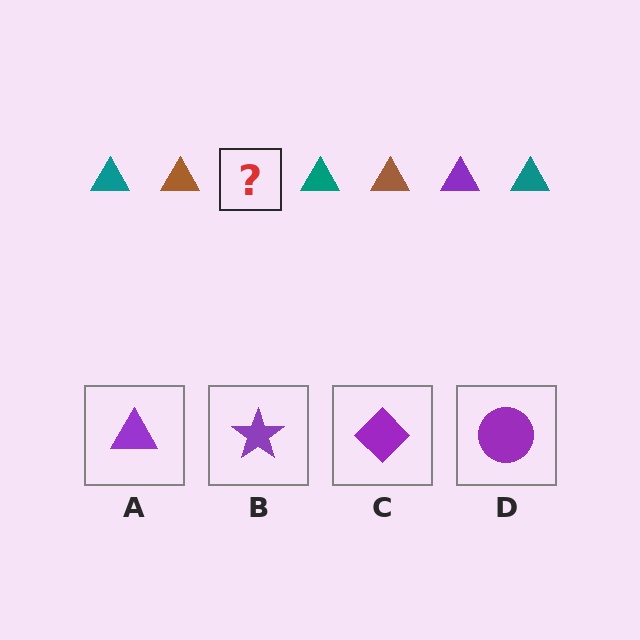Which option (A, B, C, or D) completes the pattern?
A.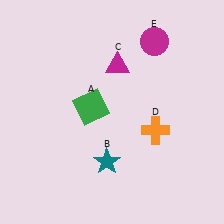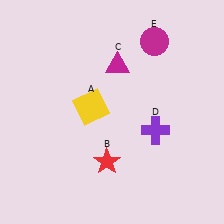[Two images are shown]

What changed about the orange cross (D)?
In Image 1, D is orange. In Image 2, it changed to purple.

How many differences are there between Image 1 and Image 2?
There are 3 differences between the two images.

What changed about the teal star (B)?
In Image 1, B is teal. In Image 2, it changed to red.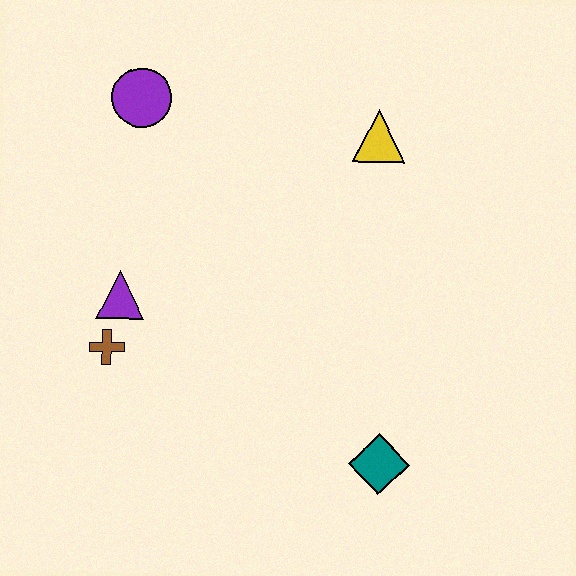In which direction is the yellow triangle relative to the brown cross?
The yellow triangle is to the right of the brown cross.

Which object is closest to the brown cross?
The purple triangle is closest to the brown cross.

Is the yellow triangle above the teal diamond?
Yes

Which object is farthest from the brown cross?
The yellow triangle is farthest from the brown cross.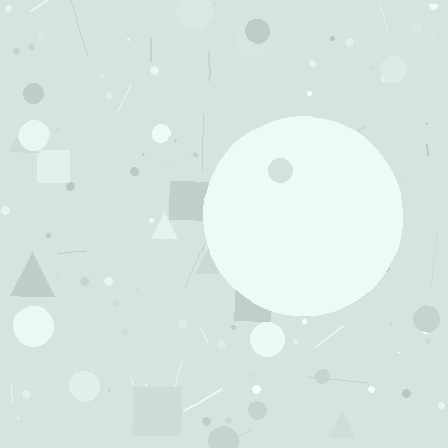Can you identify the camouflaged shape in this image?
The camouflaged shape is a circle.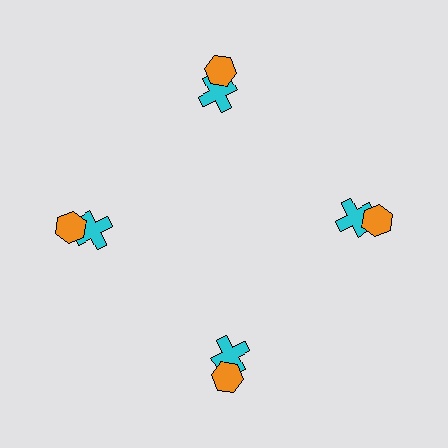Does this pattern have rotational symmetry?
Yes, this pattern has 4-fold rotational symmetry. It looks the same after rotating 90 degrees around the center.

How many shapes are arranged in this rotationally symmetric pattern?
There are 8 shapes, arranged in 4 groups of 2.